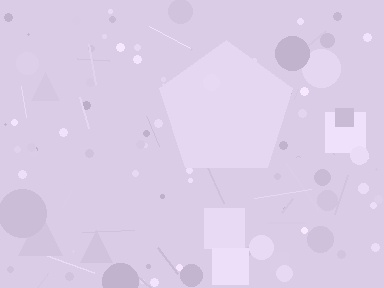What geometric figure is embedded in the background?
A pentagon is embedded in the background.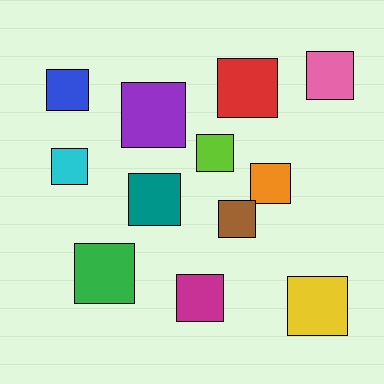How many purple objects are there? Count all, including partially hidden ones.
There is 1 purple object.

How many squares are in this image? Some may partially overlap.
There are 12 squares.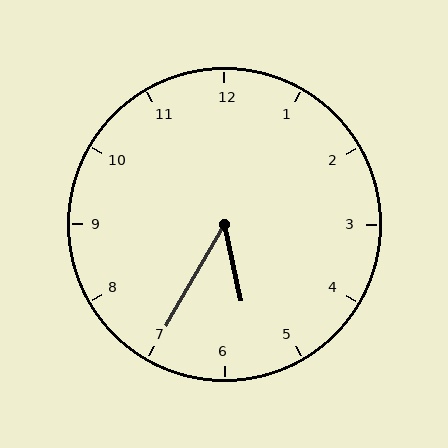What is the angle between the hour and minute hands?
Approximately 42 degrees.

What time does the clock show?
5:35.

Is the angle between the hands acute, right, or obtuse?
It is acute.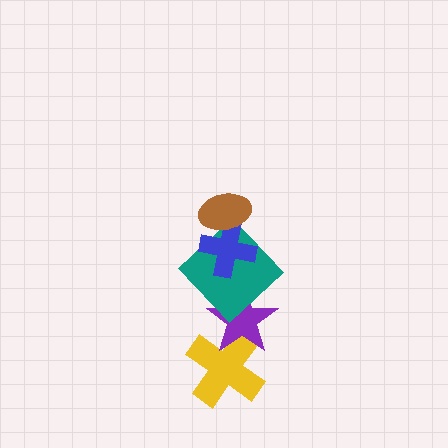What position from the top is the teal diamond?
The teal diamond is 3rd from the top.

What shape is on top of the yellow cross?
The purple star is on top of the yellow cross.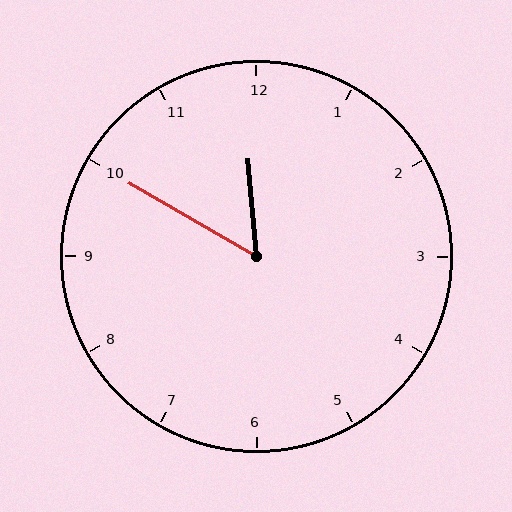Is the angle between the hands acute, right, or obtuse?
It is acute.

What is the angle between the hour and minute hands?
Approximately 55 degrees.